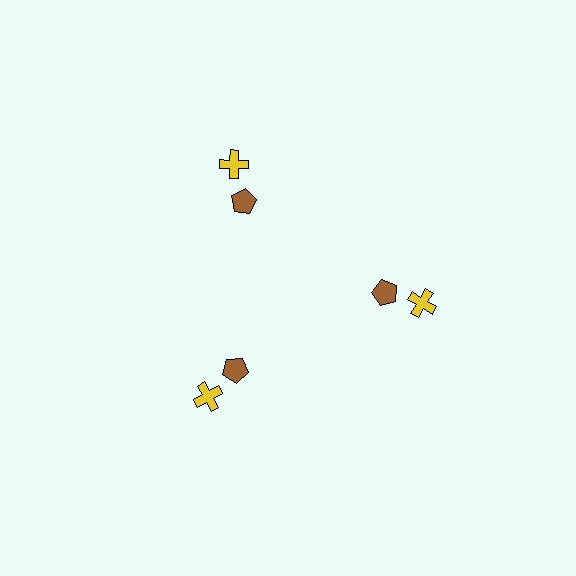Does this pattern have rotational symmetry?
Yes, this pattern has 3-fold rotational symmetry. It looks the same after rotating 120 degrees around the center.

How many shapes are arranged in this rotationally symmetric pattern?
There are 6 shapes, arranged in 3 groups of 2.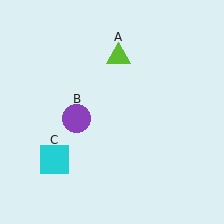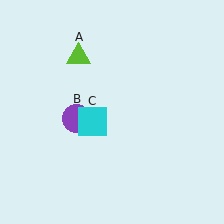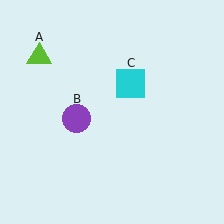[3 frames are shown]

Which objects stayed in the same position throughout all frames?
Purple circle (object B) remained stationary.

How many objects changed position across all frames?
2 objects changed position: lime triangle (object A), cyan square (object C).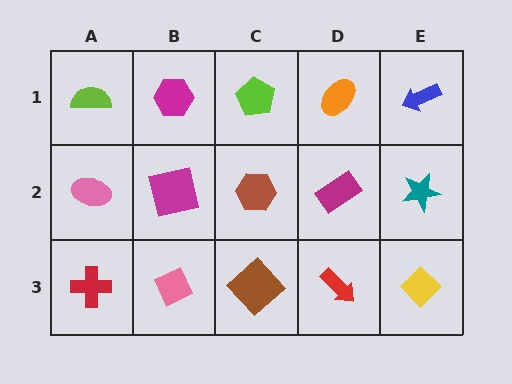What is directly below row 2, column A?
A red cross.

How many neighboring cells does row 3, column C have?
3.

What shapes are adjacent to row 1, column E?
A teal star (row 2, column E), an orange ellipse (row 1, column D).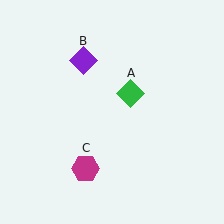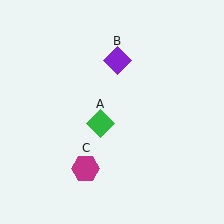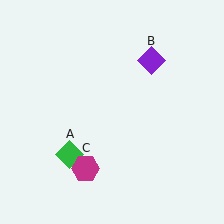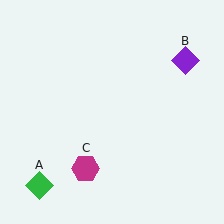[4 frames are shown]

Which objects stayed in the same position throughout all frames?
Magenta hexagon (object C) remained stationary.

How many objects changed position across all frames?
2 objects changed position: green diamond (object A), purple diamond (object B).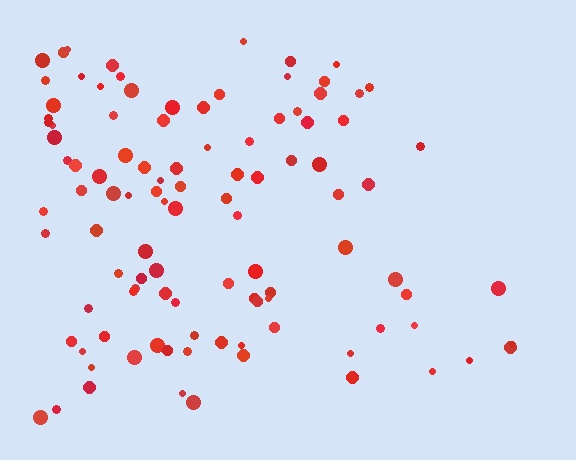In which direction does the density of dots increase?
From right to left, with the left side densest.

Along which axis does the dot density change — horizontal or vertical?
Horizontal.